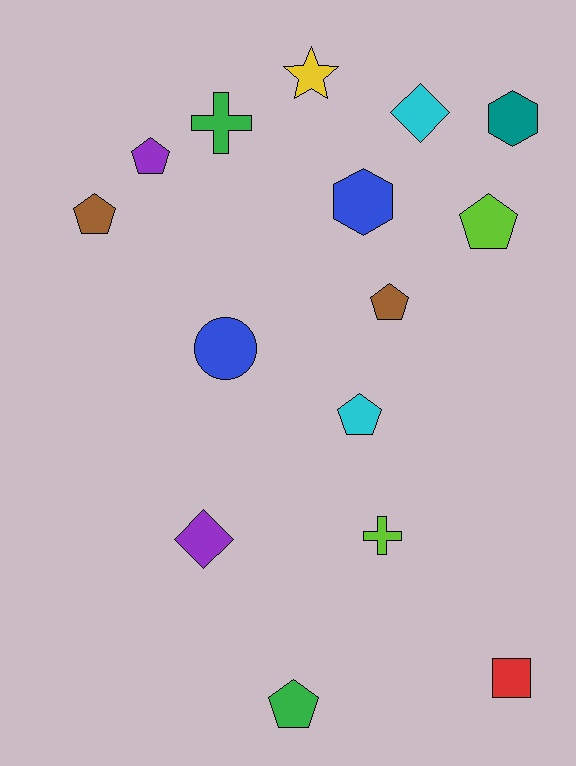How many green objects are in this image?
There are 2 green objects.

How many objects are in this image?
There are 15 objects.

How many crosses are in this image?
There are 2 crosses.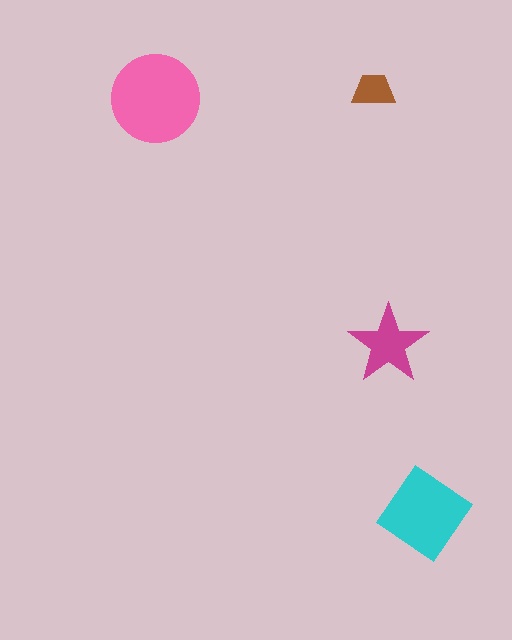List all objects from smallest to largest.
The brown trapezoid, the magenta star, the cyan diamond, the pink circle.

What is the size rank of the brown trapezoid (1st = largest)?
4th.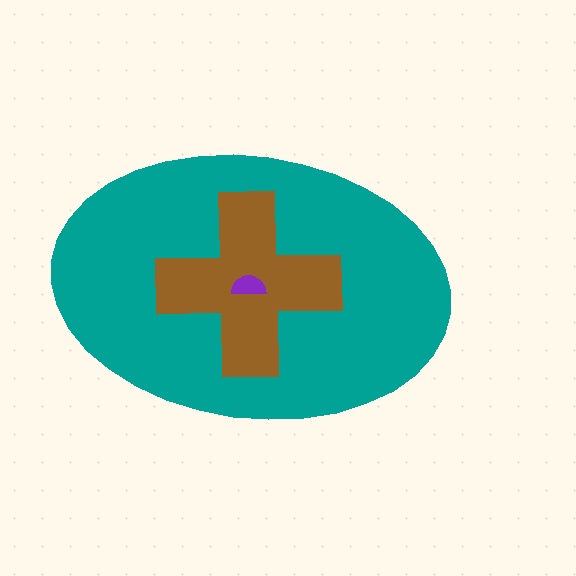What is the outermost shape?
The teal ellipse.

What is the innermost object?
The purple semicircle.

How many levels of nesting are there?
3.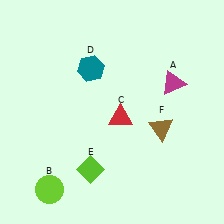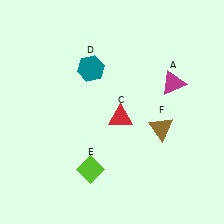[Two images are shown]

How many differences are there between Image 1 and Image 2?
There is 1 difference between the two images.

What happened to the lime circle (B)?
The lime circle (B) was removed in Image 2. It was in the bottom-left area of Image 1.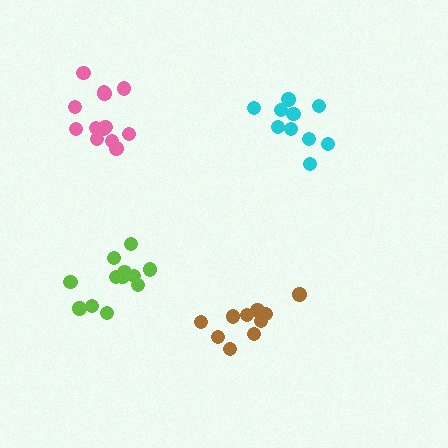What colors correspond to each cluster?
The clusters are colored: cyan, lime, brown, pink.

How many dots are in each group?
Group 1: 11 dots, Group 2: 12 dots, Group 3: 10 dots, Group 4: 13 dots (46 total).